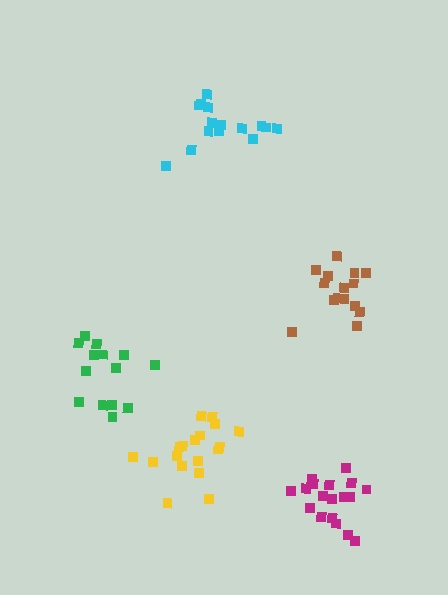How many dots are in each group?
Group 1: 15 dots, Group 2: 15 dots, Group 3: 14 dots, Group 4: 18 dots, Group 5: 18 dots (80 total).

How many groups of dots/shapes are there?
There are 5 groups.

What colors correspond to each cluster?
The clusters are colored: cyan, brown, green, yellow, magenta.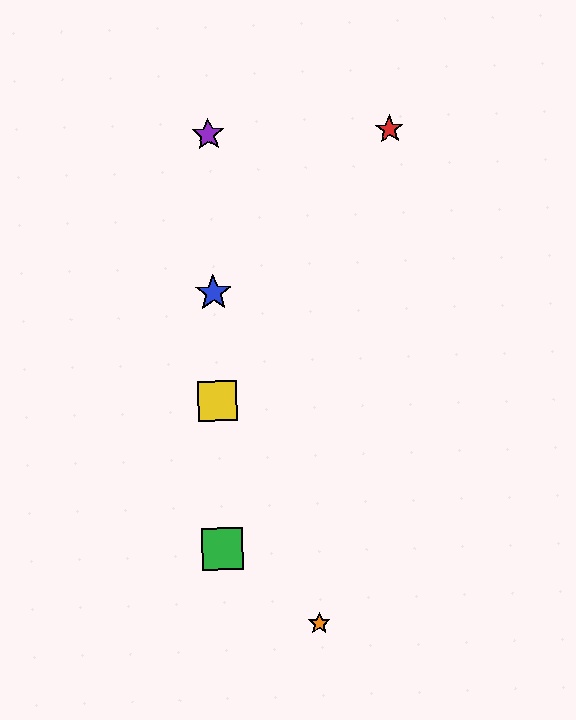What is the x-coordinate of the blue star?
The blue star is at x≈214.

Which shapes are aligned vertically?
The blue star, the green square, the yellow square, the purple star are aligned vertically.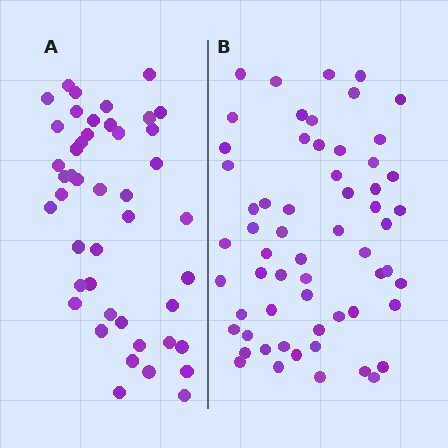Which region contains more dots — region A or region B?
Region B (the right region) has more dots.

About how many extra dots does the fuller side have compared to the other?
Region B has approximately 15 more dots than region A.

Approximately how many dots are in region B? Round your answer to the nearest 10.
About 60 dots.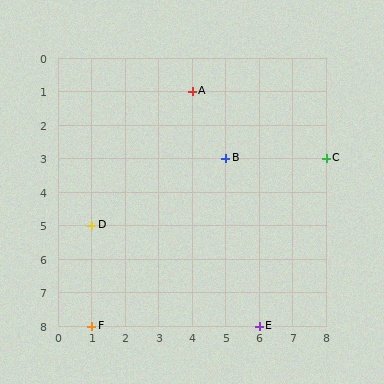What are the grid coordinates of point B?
Point B is at grid coordinates (5, 3).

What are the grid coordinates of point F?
Point F is at grid coordinates (1, 8).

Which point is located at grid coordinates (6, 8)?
Point E is at (6, 8).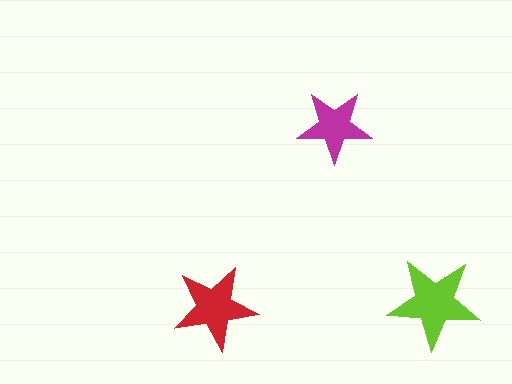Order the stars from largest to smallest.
the lime one, the red one, the magenta one.